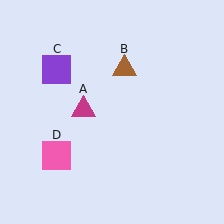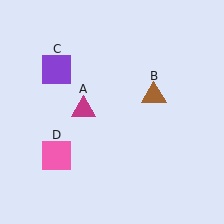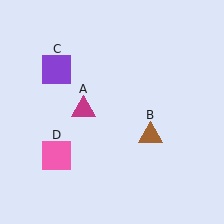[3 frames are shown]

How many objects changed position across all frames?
1 object changed position: brown triangle (object B).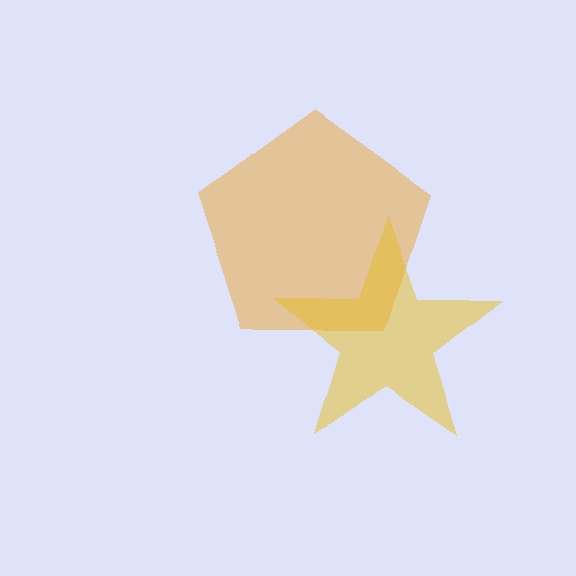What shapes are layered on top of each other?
The layered shapes are: an orange pentagon, a yellow star.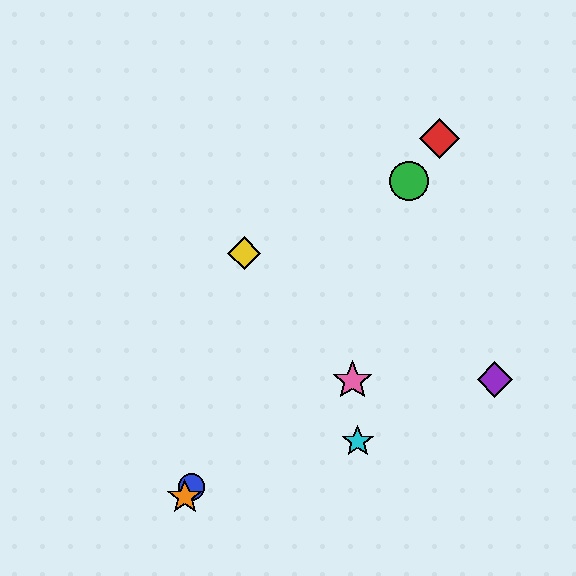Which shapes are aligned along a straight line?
The red diamond, the blue circle, the green circle, the orange star are aligned along a straight line.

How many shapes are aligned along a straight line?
4 shapes (the red diamond, the blue circle, the green circle, the orange star) are aligned along a straight line.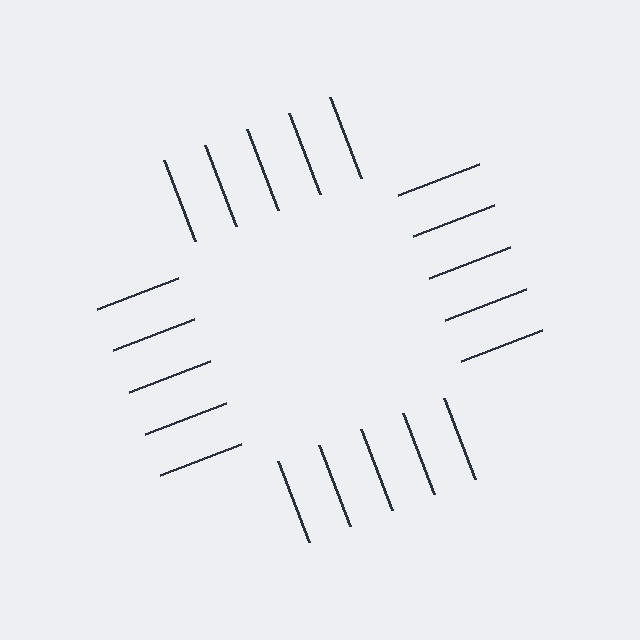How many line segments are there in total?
20 — 5 along each of the 4 edges.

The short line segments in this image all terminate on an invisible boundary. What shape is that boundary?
An illusory square — the line segments terminate on its edges but no continuous stroke is drawn.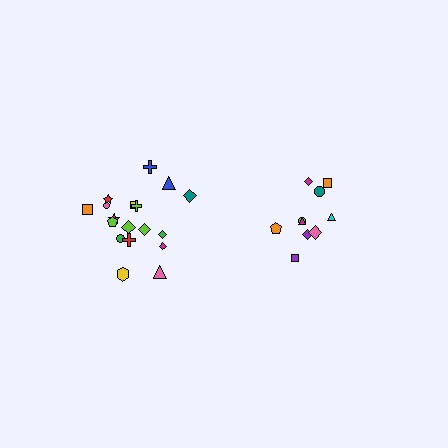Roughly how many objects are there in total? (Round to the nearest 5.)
Roughly 30 objects in total.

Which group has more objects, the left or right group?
The left group.